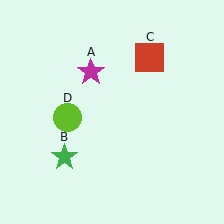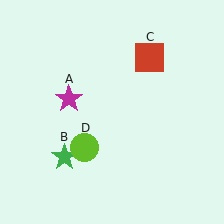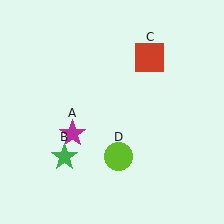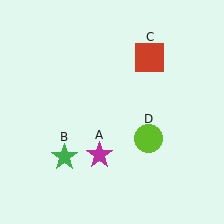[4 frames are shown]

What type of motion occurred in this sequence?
The magenta star (object A), lime circle (object D) rotated counterclockwise around the center of the scene.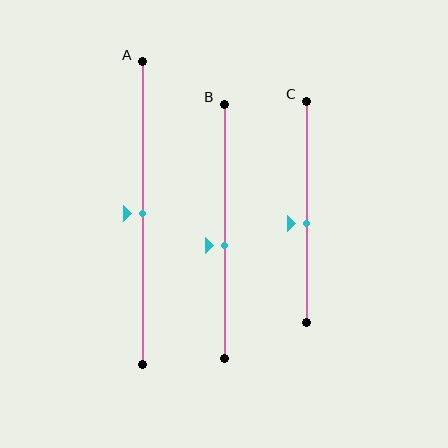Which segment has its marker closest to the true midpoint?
Segment A has its marker closest to the true midpoint.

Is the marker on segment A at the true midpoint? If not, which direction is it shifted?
Yes, the marker on segment A is at the true midpoint.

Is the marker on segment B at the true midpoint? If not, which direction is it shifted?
No, the marker on segment B is shifted downward by about 6% of the segment length.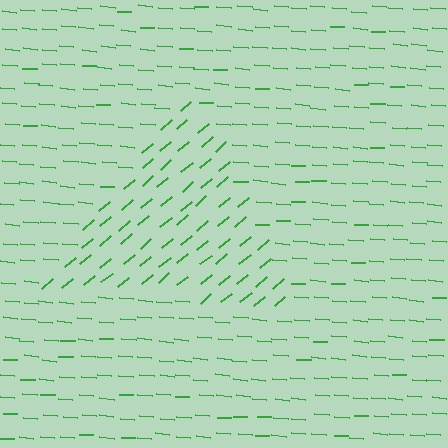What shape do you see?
I see a triangle.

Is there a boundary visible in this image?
Yes, there is a texture boundary formed by a change in line orientation.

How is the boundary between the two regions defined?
The boundary is defined purely by a change in line orientation (approximately 45 degrees difference). All lines are the same color and thickness.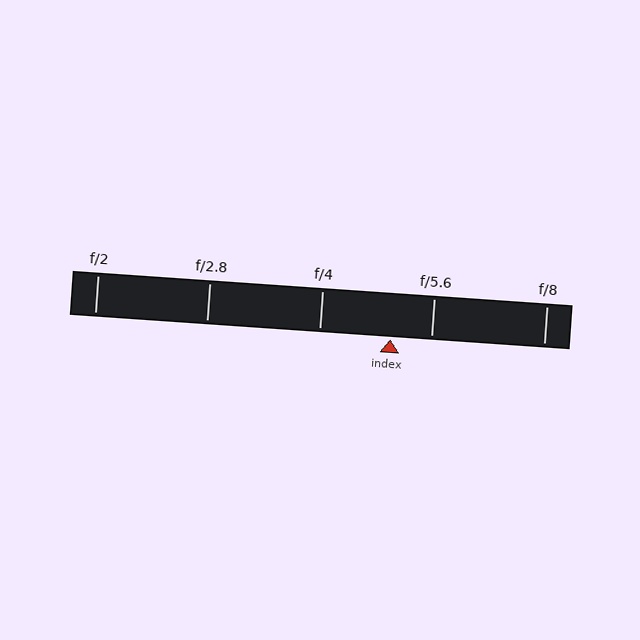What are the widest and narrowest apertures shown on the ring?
The widest aperture shown is f/2 and the narrowest is f/8.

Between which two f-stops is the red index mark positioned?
The index mark is between f/4 and f/5.6.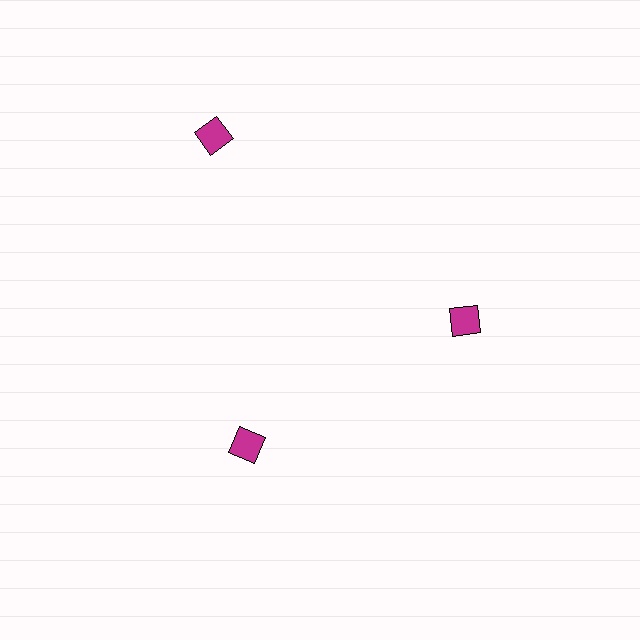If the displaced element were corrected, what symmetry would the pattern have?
It would have 3-fold rotational symmetry — the pattern would map onto itself every 120 degrees.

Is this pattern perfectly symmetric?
No. The 3 magenta diamonds are arranged in a ring, but one element near the 11 o'clock position is pushed outward from the center, breaking the 3-fold rotational symmetry.